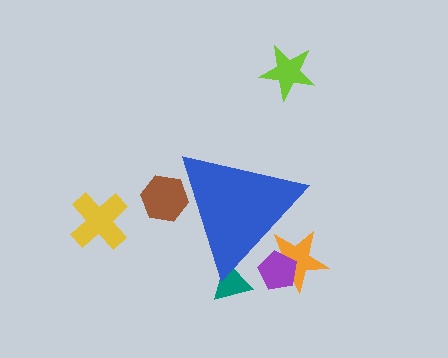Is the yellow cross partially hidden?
No, the yellow cross is fully visible.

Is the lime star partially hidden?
No, the lime star is fully visible.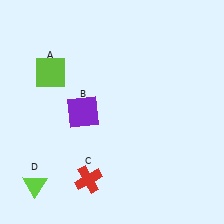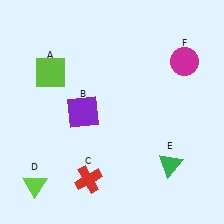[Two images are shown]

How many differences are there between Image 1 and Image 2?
There are 2 differences between the two images.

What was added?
A green triangle (E), a magenta circle (F) were added in Image 2.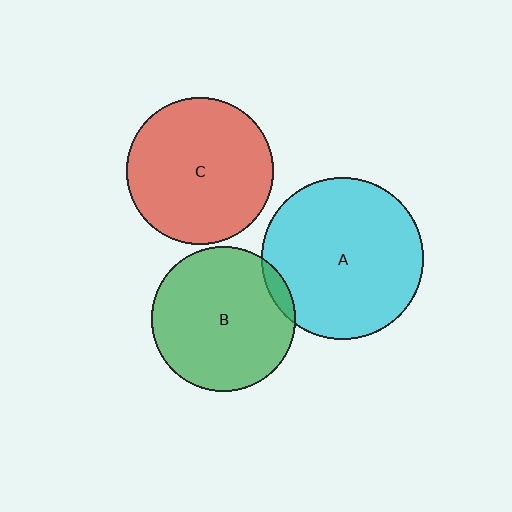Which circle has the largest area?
Circle A (cyan).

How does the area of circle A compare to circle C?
Approximately 1.2 times.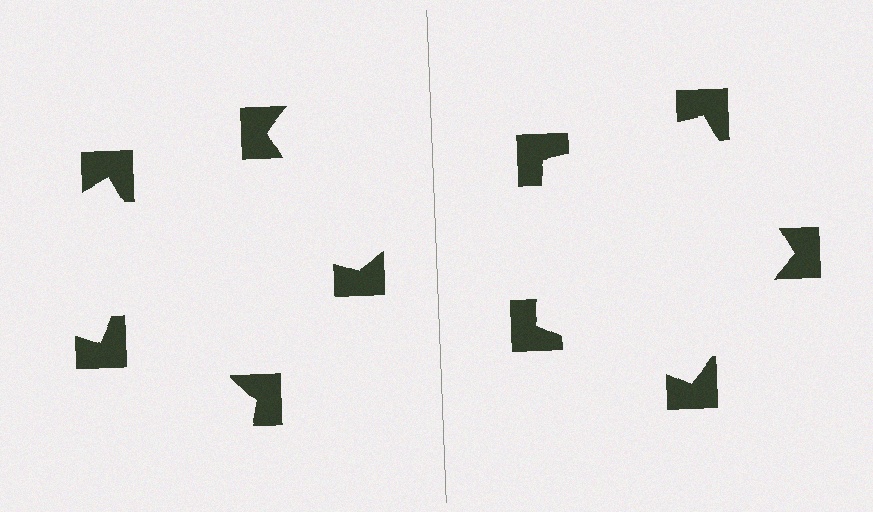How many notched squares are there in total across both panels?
10 — 5 on each side.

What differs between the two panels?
The notched squares are positioned identically on both sides; only the wedge orientations differ. On the right they align to a pentagon; on the left they are misaligned.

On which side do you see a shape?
An illusory pentagon appears on the right side. On the left side the wedge cuts are rotated, so no coherent shape forms.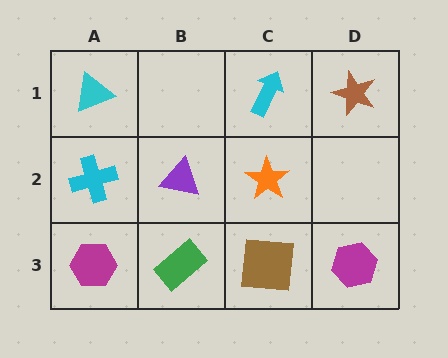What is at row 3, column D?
A magenta hexagon.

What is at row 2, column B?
A purple triangle.